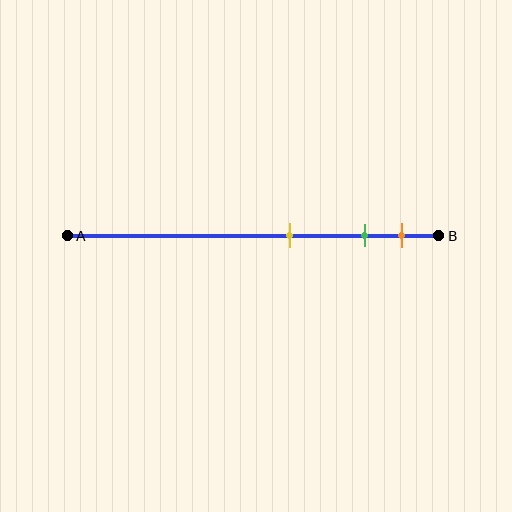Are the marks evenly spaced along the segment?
No, the marks are not evenly spaced.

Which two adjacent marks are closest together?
The green and orange marks are the closest adjacent pair.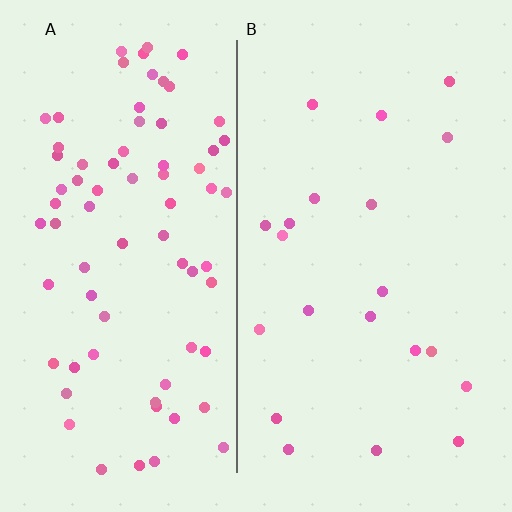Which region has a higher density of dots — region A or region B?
A (the left).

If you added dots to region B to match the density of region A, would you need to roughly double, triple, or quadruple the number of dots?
Approximately quadruple.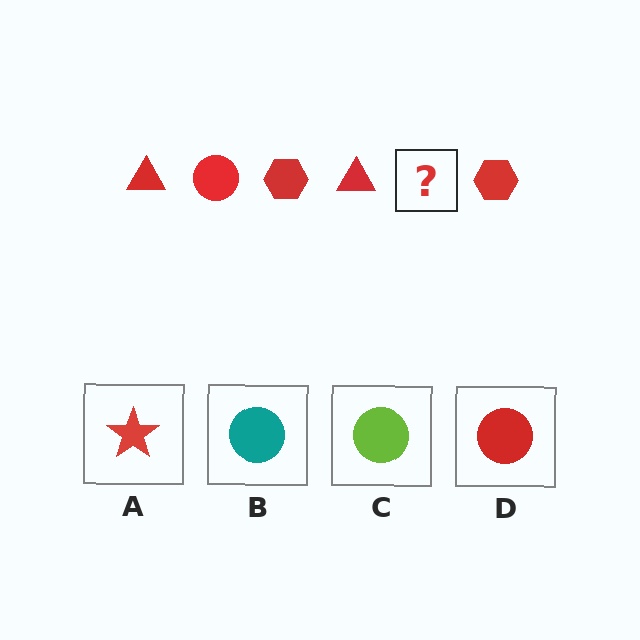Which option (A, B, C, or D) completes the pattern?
D.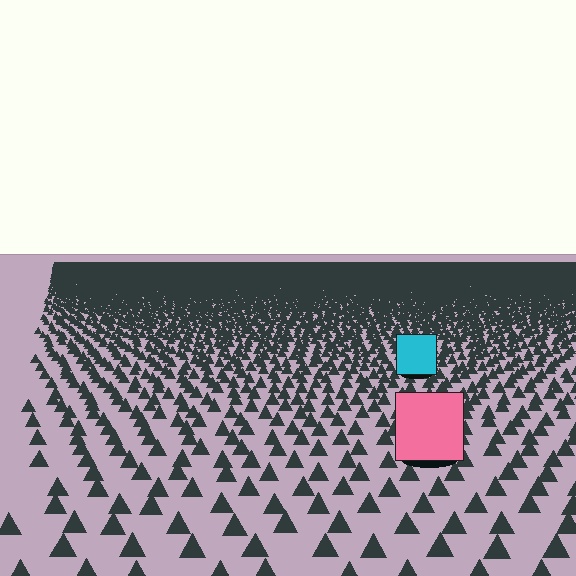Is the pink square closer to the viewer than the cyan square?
Yes. The pink square is closer — you can tell from the texture gradient: the ground texture is coarser near it.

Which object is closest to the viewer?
The pink square is closest. The texture marks near it are larger and more spread out.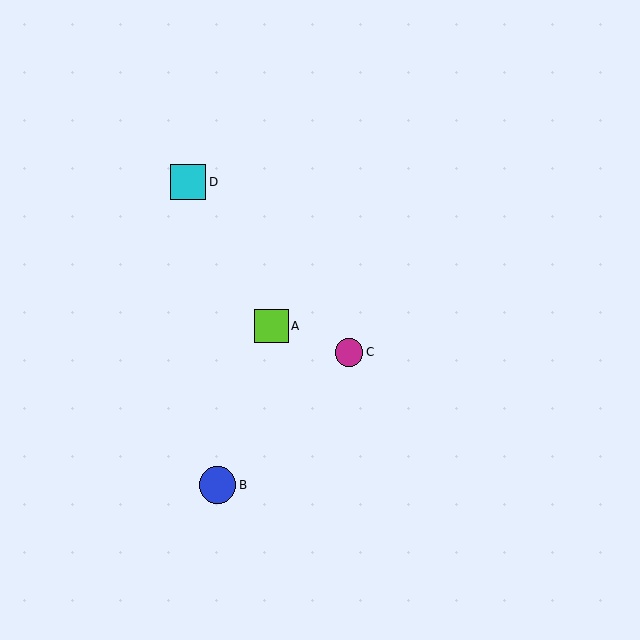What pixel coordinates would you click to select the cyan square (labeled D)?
Click at (188, 182) to select the cyan square D.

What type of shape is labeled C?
Shape C is a magenta circle.